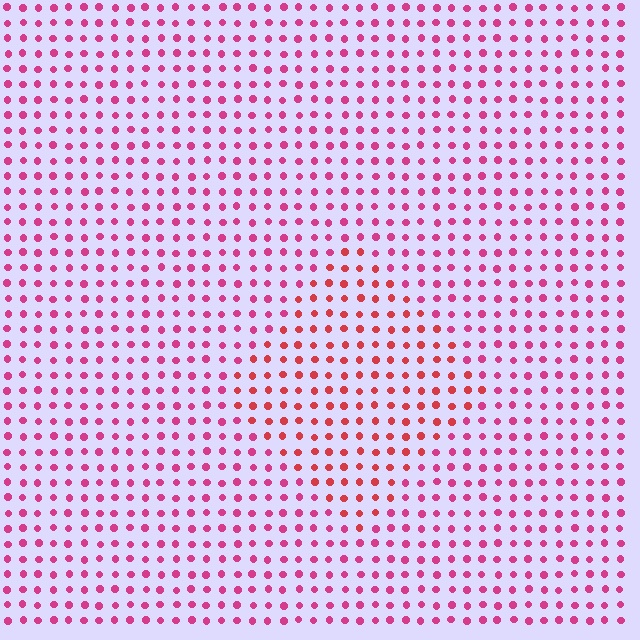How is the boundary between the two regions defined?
The boundary is defined purely by a slight shift in hue (about 26 degrees). Spacing, size, and orientation are identical on both sides.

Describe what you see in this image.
The image is filled with small magenta elements in a uniform arrangement. A diamond-shaped region is visible where the elements are tinted to a slightly different hue, forming a subtle color boundary.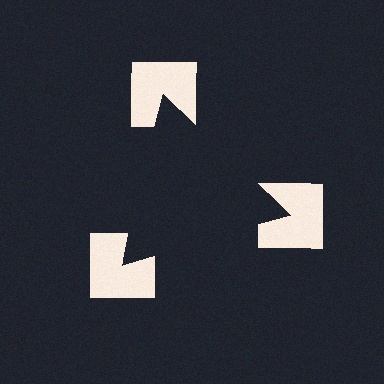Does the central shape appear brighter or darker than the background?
It typically appears slightly darker than the background, even though no actual brightness change is drawn.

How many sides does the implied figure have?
3 sides.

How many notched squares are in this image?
There are 3 — one at each vertex of the illusory triangle.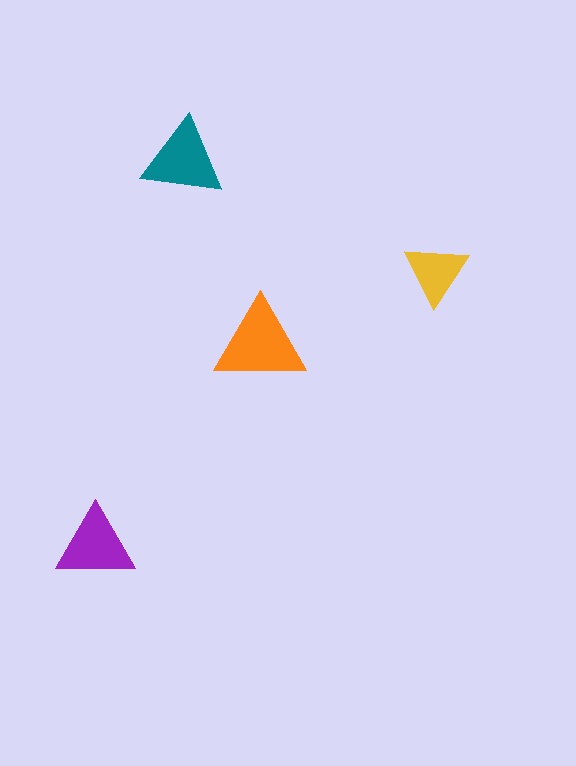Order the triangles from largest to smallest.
the orange one, the teal one, the purple one, the yellow one.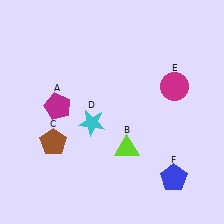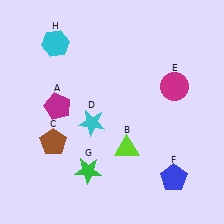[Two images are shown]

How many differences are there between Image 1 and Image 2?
There are 2 differences between the two images.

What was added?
A green star (G), a cyan hexagon (H) were added in Image 2.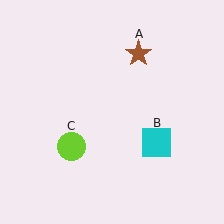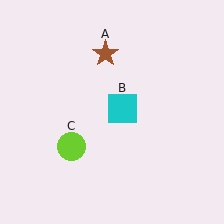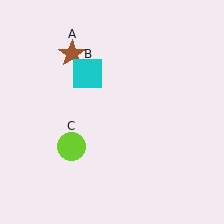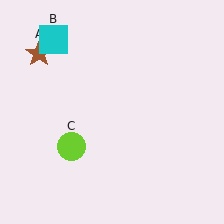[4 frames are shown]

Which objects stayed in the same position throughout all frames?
Lime circle (object C) remained stationary.